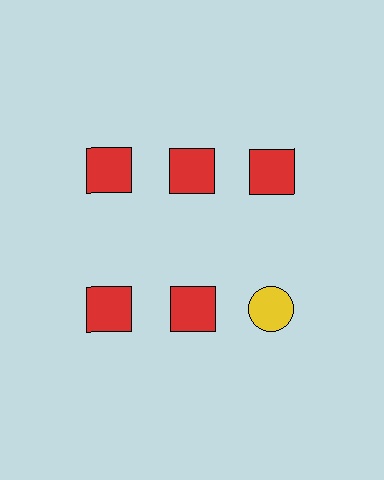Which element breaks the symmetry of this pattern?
The yellow circle in the second row, center column breaks the symmetry. All other shapes are red squares.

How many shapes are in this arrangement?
There are 6 shapes arranged in a grid pattern.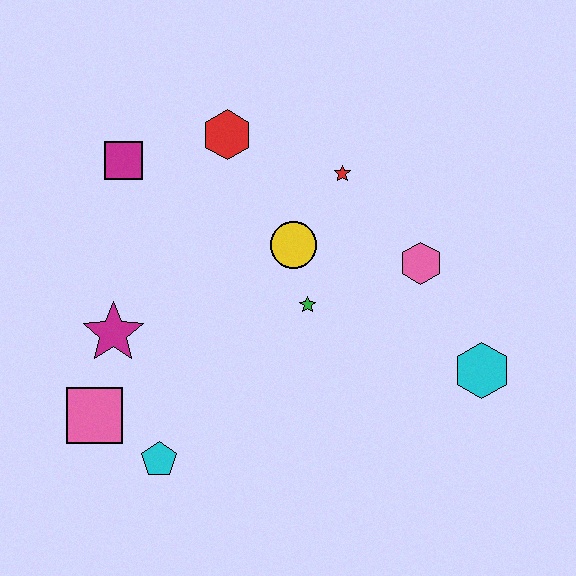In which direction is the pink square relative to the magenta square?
The pink square is below the magenta square.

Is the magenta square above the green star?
Yes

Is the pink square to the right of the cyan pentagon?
No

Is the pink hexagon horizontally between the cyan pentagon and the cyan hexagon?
Yes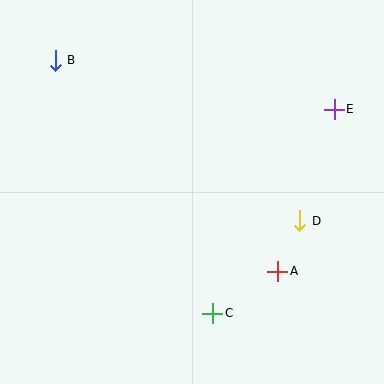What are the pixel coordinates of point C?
Point C is at (213, 313).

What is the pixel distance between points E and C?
The distance between E and C is 238 pixels.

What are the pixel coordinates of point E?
Point E is at (334, 109).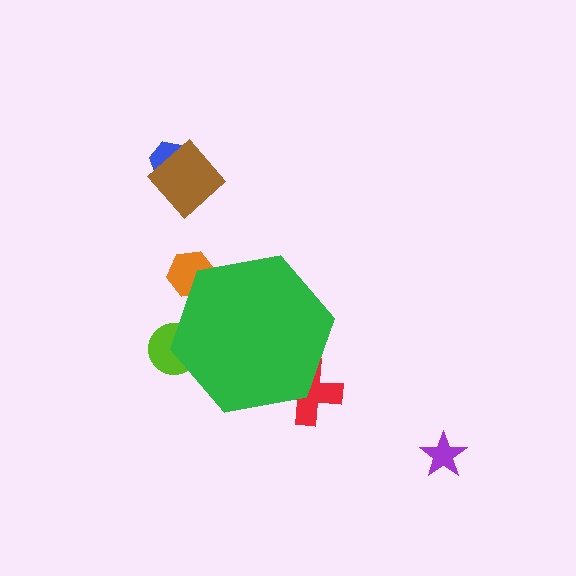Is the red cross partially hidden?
Yes, the red cross is partially hidden behind the green hexagon.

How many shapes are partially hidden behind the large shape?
3 shapes are partially hidden.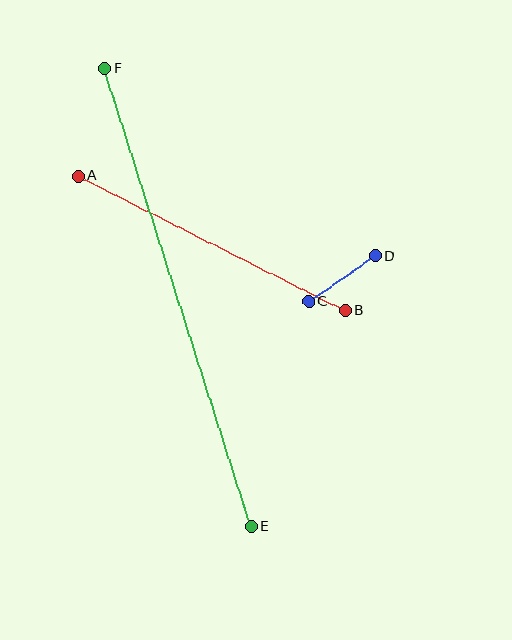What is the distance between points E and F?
The distance is approximately 480 pixels.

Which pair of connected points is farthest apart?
Points E and F are farthest apart.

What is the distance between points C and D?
The distance is approximately 81 pixels.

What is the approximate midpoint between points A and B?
The midpoint is at approximately (212, 243) pixels.